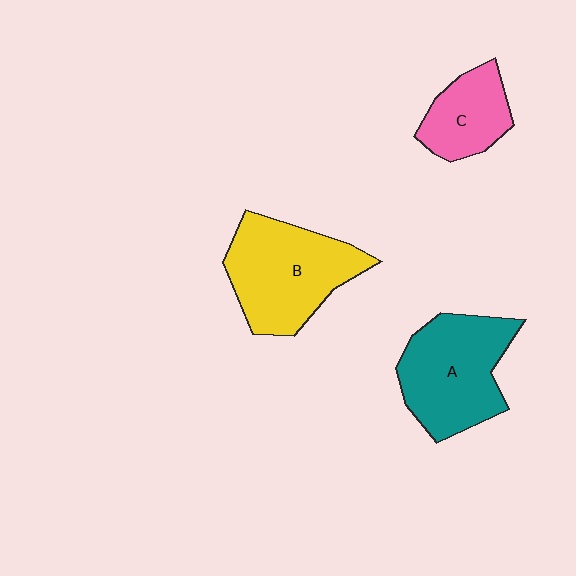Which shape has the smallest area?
Shape C (pink).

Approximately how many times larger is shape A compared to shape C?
Approximately 1.7 times.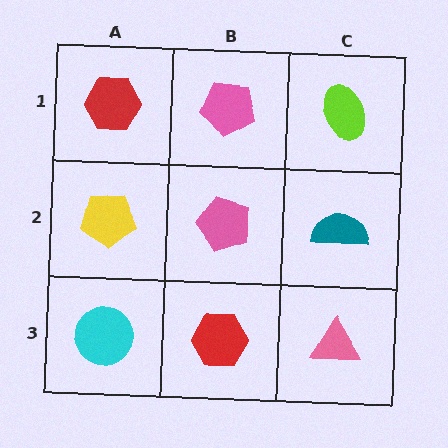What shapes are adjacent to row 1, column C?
A teal semicircle (row 2, column C), a pink pentagon (row 1, column B).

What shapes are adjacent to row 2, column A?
A red hexagon (row 1, column A), a cyan circle (row 3, column A), a pink pentagon (row 2, column B).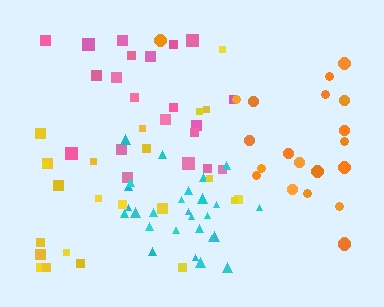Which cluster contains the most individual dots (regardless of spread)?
Cyan (28).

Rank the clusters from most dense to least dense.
cyan, pink, orange, yellow.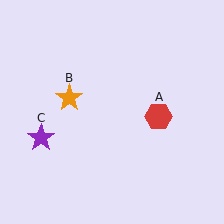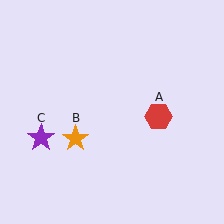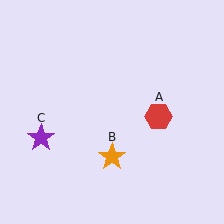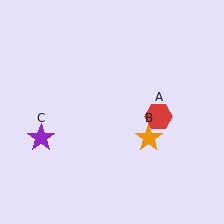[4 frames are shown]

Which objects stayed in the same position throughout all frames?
Red hexagon (object A) and purple star (object C) remained stationary.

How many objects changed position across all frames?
1 object changed position: orange star (object B).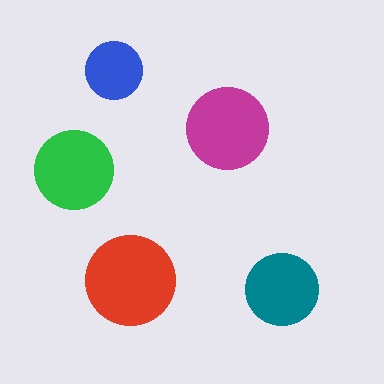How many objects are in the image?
There are 5 objects in the image.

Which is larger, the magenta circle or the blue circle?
The magenta one.